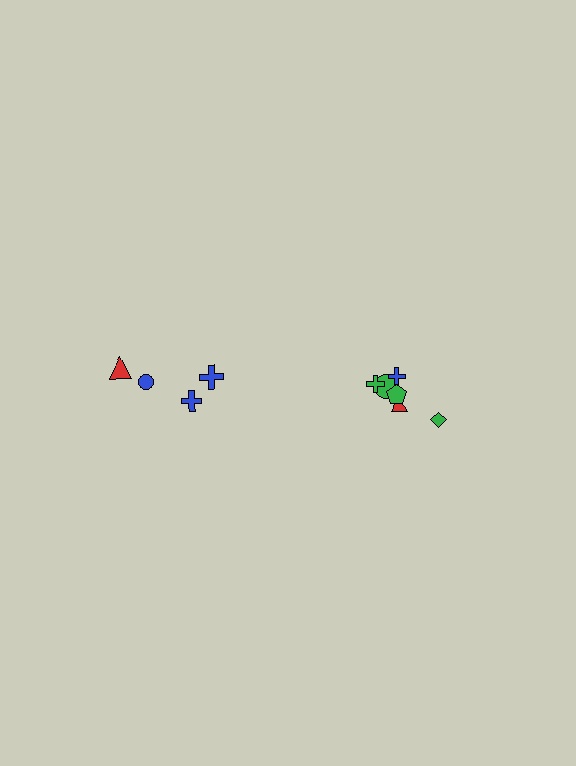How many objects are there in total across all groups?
There are 11 objects.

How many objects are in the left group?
There are 4 objects.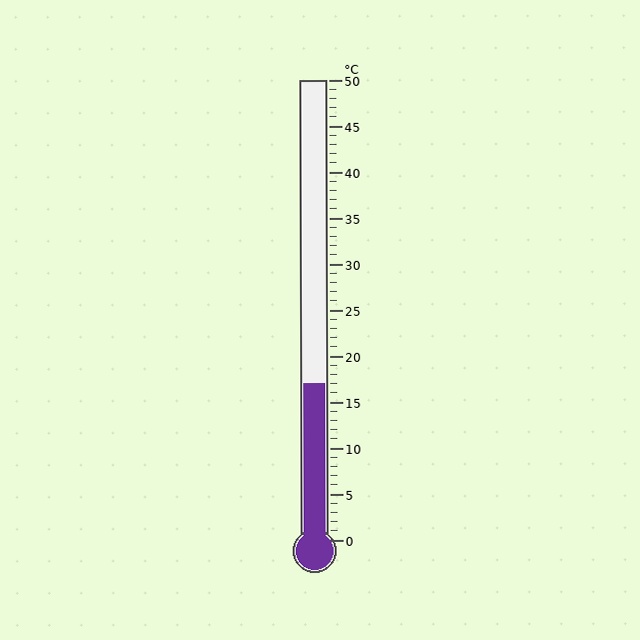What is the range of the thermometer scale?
The thermometer scale ranges from 0°C to 50°C.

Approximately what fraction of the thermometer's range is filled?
The thermometer is filled to approximately 35% of its range.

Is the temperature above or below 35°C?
The temperature is below 35°C.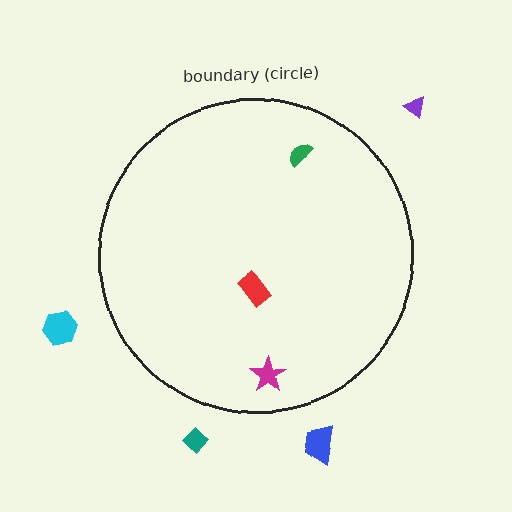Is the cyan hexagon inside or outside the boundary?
Outside.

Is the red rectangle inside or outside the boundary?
Inside.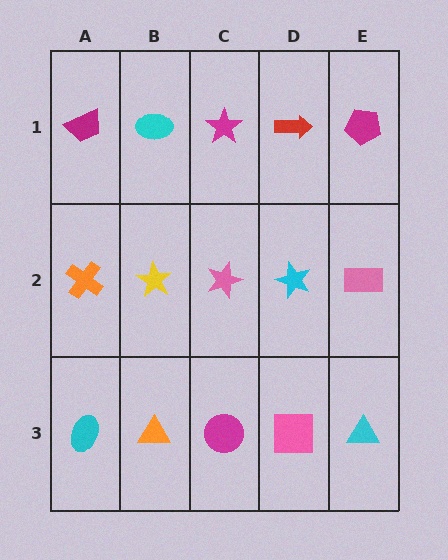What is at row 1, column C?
A magenta star.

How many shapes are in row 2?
5 shapes.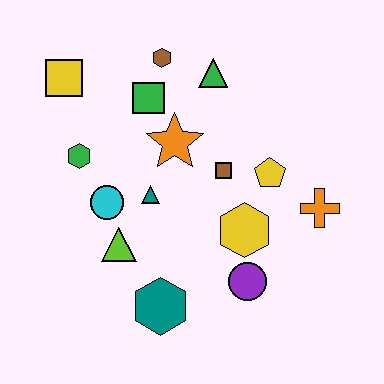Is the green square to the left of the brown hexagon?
Yes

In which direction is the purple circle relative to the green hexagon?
The purple circle is to the right of the green hexagon.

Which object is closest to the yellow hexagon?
The purple circle is closest to the yellow hexagon.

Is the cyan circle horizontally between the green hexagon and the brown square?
Yes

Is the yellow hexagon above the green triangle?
No